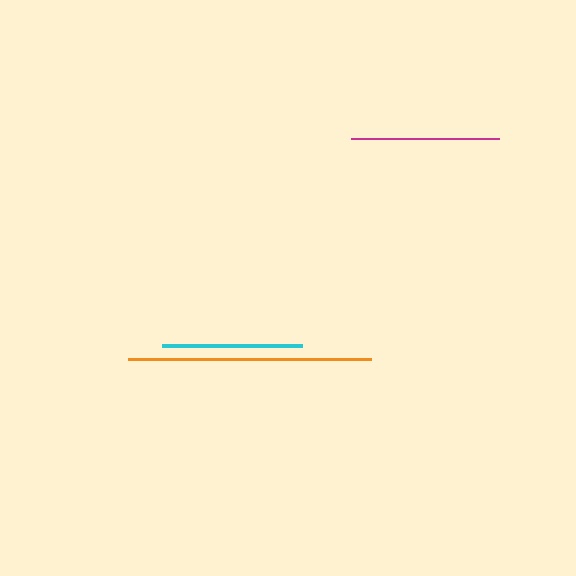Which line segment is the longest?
The orange line is the longest at approximately 243 pixels.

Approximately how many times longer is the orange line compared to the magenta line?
The orange line is approximately 1.6 times the length of the magenta line.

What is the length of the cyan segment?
The cyan segment is approximately 140 pixels long.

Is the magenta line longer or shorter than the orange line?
The orange line is longer than the magenta line.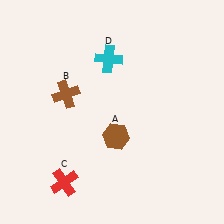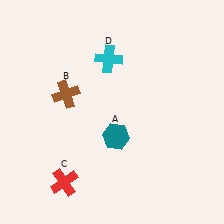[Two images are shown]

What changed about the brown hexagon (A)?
In Image 1, A is brown. In Image 2, it changed to teal.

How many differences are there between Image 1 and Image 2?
There is 1 difference between the two images.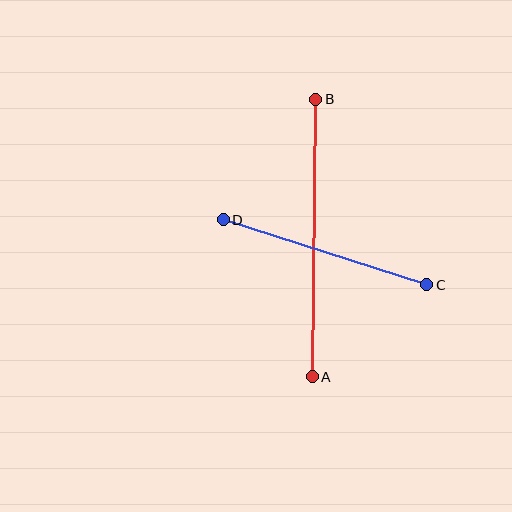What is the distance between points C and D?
The distance is approximately 214 pixels.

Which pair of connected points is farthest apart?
Points A and B are farthest apart.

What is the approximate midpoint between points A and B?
The midpoint is at approximately (314, 238) pixels.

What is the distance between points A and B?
The distance is approximately 277 pixels.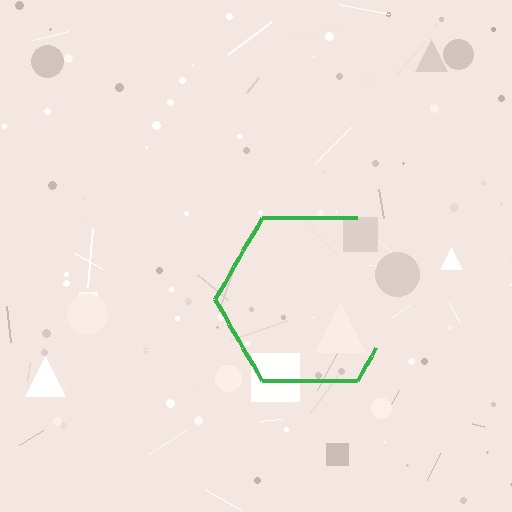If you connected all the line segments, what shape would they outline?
They would outline a hexagon.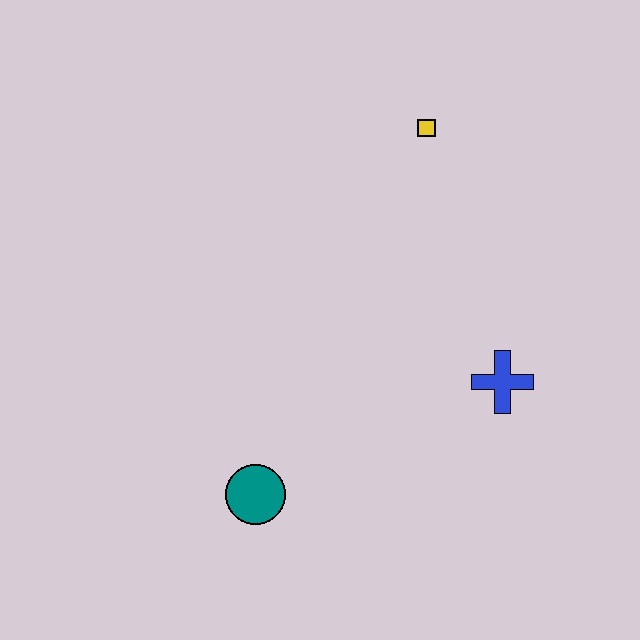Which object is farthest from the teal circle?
The yellow square is farthest from the teal circle.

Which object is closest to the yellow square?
The blue cross is closest to the yellow square.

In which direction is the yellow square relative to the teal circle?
The yellow square is above the teal circle.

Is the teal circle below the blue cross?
Yes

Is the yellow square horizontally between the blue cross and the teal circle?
Yes